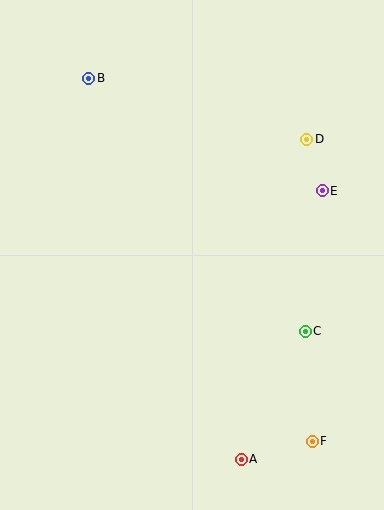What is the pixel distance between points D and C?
The distance between D and C is 192 pixels.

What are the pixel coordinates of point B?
Point B is at (89, 78).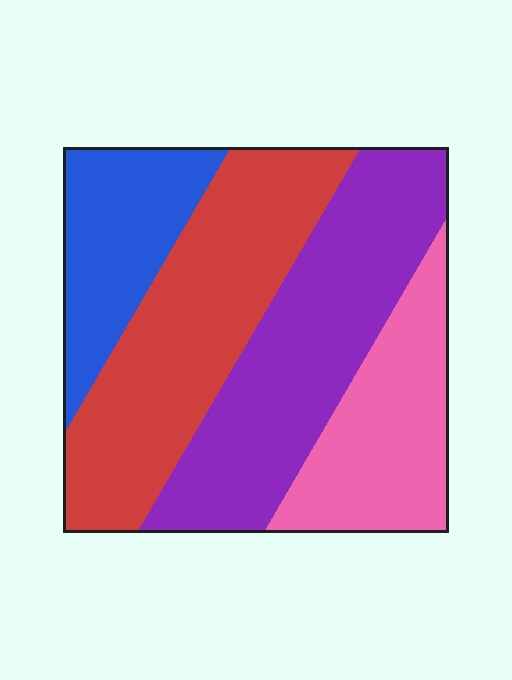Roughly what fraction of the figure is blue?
Blue covers about 15% of the figure.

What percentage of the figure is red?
Red takes up about one third (1/3) of the figure.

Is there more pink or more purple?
Purple.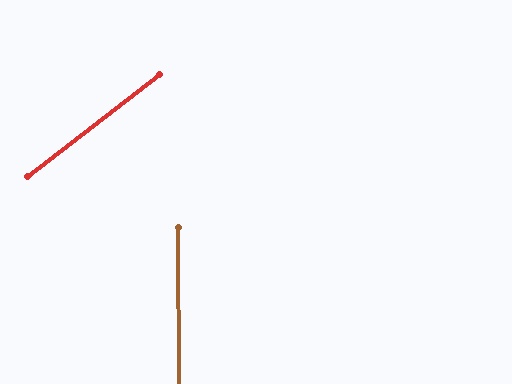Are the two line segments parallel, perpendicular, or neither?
Neither parallel nor perpendicular — they differ by about 53°.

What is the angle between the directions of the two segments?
Approximately 53 degrees.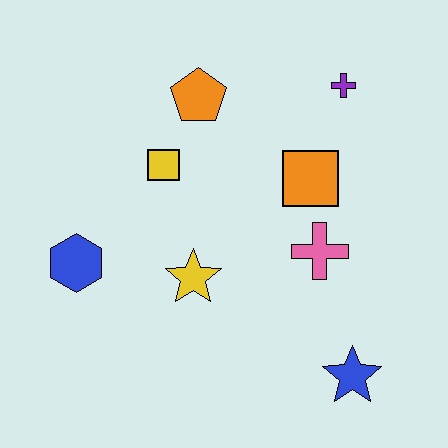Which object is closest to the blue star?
The pink cross is closest to the blue star.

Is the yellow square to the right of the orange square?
No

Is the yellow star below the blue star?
No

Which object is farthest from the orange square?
The blue hexagon is farthest from the orange square.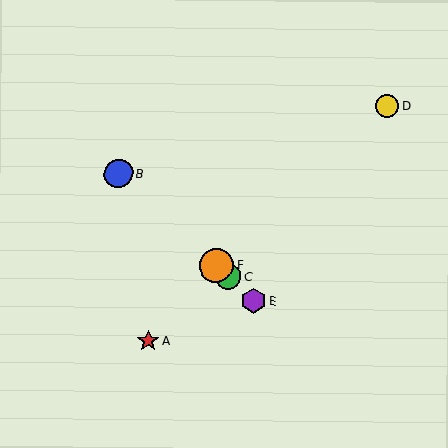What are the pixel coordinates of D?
Object D is at (388, 106).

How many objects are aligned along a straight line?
4 objects (B, C, E, F) are aligned along a straight line.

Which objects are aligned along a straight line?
Objects B, C, E, F are aligned along a straight line.